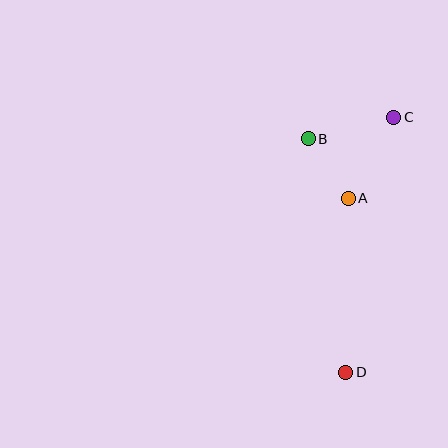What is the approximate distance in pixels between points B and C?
The distance between B and C is approximately 88 pixels.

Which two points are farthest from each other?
Points C and D are farthest from each other.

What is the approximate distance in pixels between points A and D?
The distance between A and D is approximately 174 pixels.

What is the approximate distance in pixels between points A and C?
The distance between A and C is approximately 92 pixels.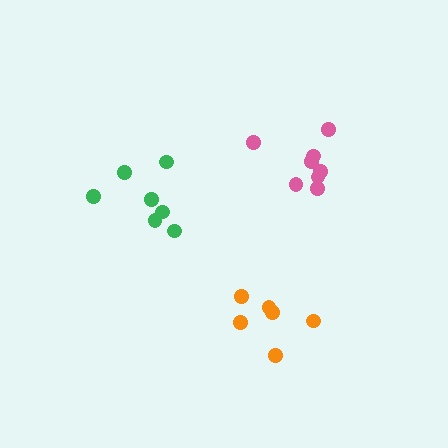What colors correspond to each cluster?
The clusters are colored: pink, green, orange.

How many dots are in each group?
Group 1: 8 dots, Group 2: 7 dots, Group 3: 6 dots (21 total).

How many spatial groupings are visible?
There are 3 spatial groupings.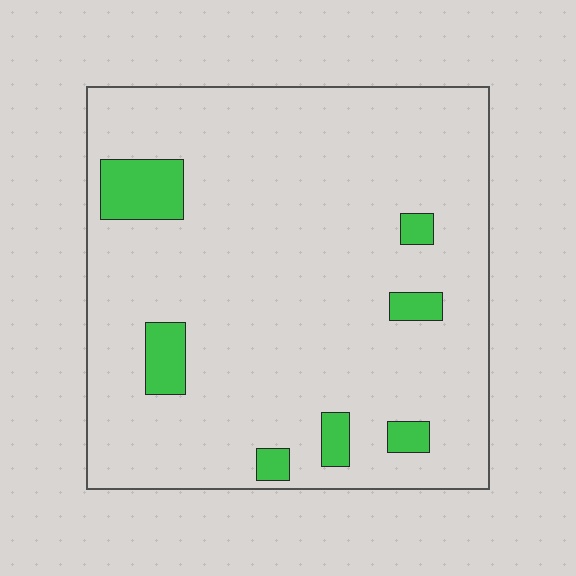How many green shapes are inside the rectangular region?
7.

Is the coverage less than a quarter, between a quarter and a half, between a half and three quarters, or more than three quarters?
Less than a quarter.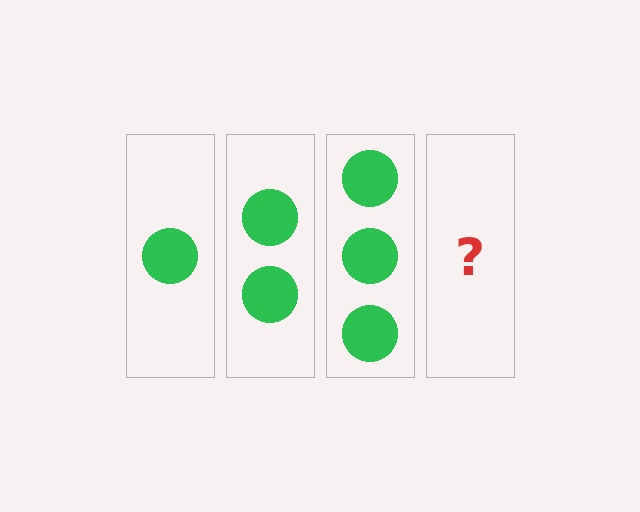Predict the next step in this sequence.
The next step is 4 circles.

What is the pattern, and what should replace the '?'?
The pattern is that each step adds one more circle. The '?' should be 4 circles.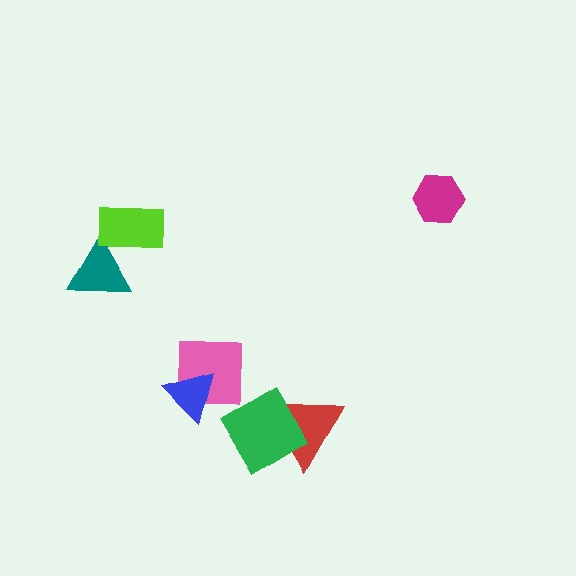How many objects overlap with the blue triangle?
1 object overlaps with the blue triangle.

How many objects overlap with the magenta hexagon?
0 objects overlap with the magenta hexagon.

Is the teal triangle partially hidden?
Yes, it is partially covered by another shape.